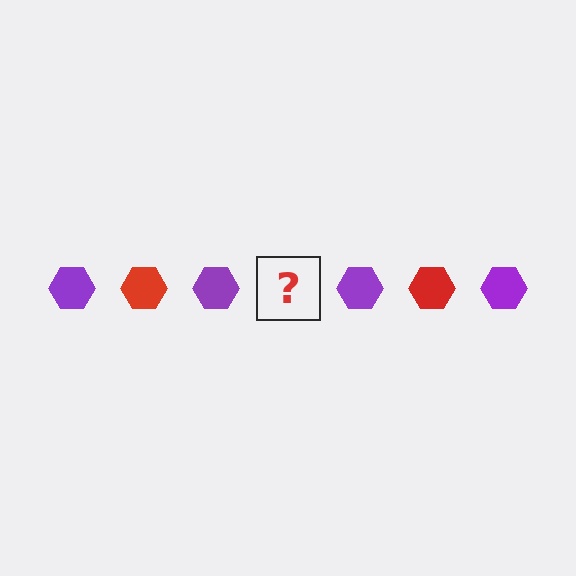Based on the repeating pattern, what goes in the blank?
The blank should be a red hexagon.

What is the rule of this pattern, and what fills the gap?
The rule is that the pattern cycles through purple, red hexagons. The gap should be filled with a red hexagon.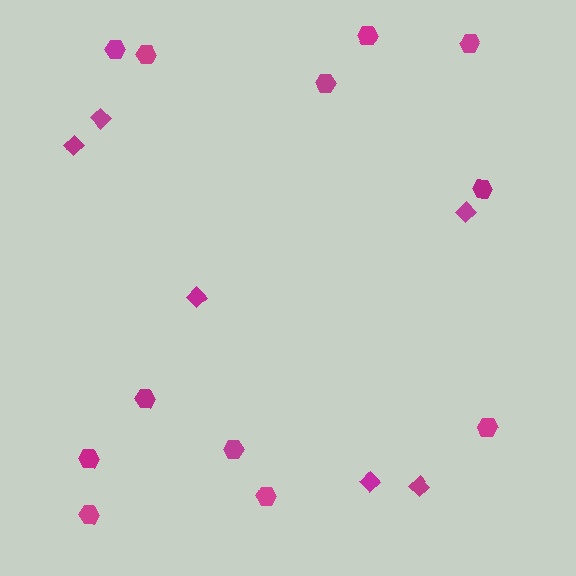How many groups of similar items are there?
There are 2 groups: one group of hexagons (12) and one group of diamonds (6).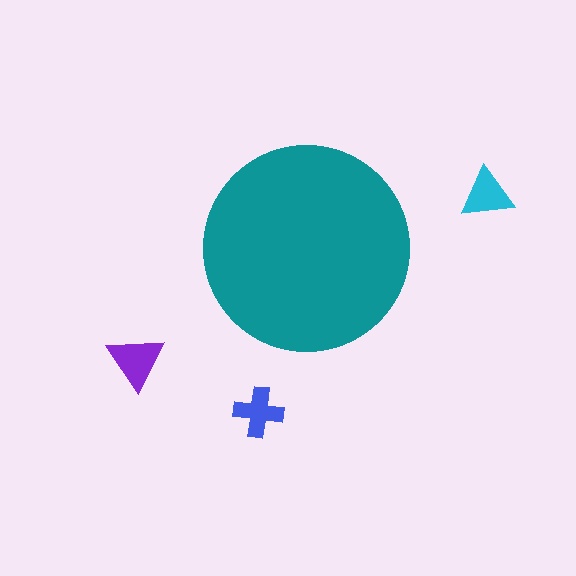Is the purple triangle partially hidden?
No, the purple triangle is fully visible.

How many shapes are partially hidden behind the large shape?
0 shapes are partially hidden.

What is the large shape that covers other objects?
A teal circle.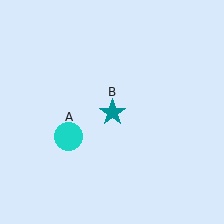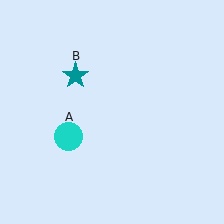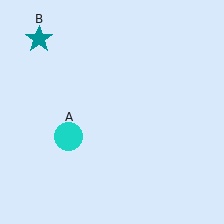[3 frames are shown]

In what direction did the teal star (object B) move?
The teal star (object B) moved up and to the left.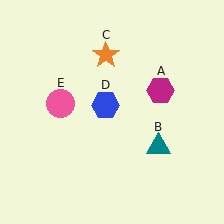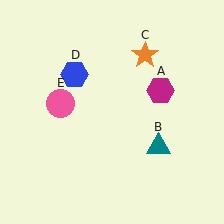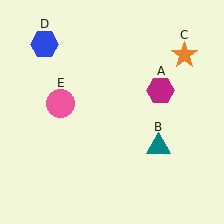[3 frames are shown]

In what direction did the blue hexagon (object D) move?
The blue hexagon (object D) moved up and to the left.